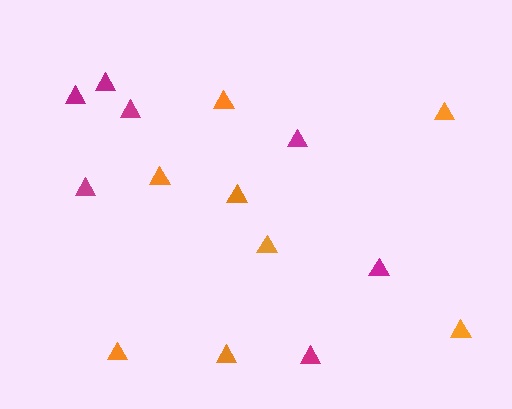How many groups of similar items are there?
There are 2 groups: one group of magenta triangles (7) and one group of orange triangles (8).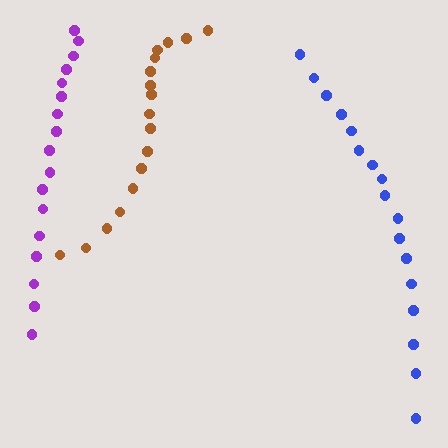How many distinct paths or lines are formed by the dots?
There are 3 distinct paths.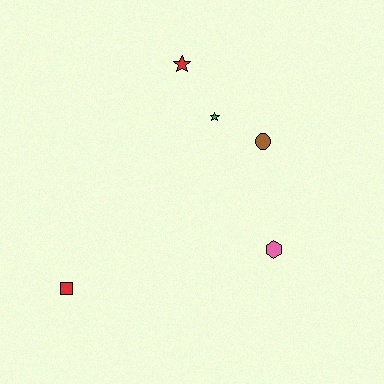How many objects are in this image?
There are 5 objects.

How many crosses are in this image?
There are no crosses.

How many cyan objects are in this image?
There are no cyan objects.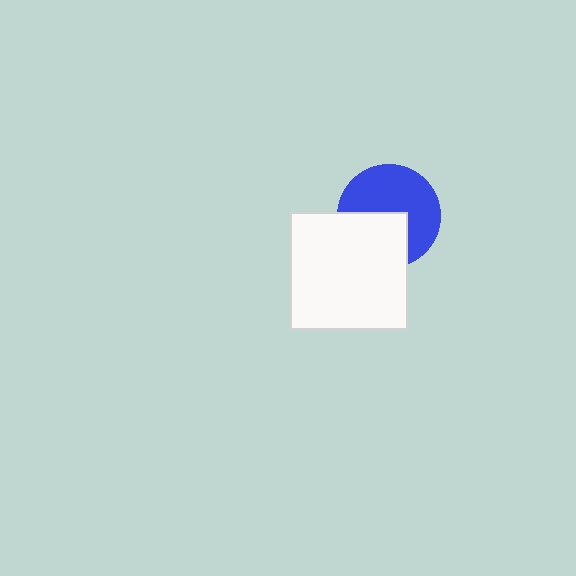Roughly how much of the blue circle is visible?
About half of it is visible (roughly 60%).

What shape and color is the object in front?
The object in front is a white square.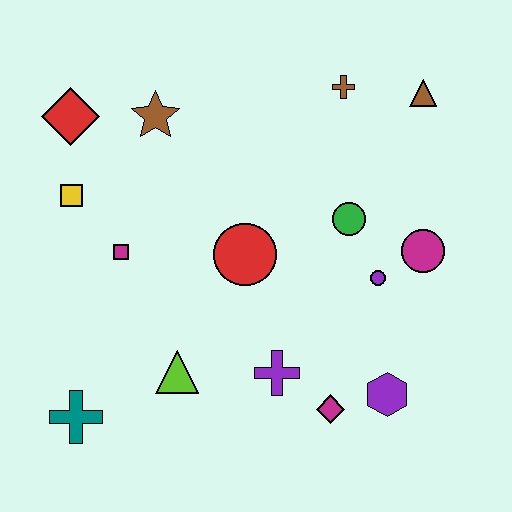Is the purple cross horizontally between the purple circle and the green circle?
No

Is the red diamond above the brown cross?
No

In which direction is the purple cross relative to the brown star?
The purple cross is below the brown star.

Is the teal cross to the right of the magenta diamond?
No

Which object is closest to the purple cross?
The magenta diamond is closest to the purple cross.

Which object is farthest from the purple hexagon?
The red diamond is farthest from the purple hexagon.